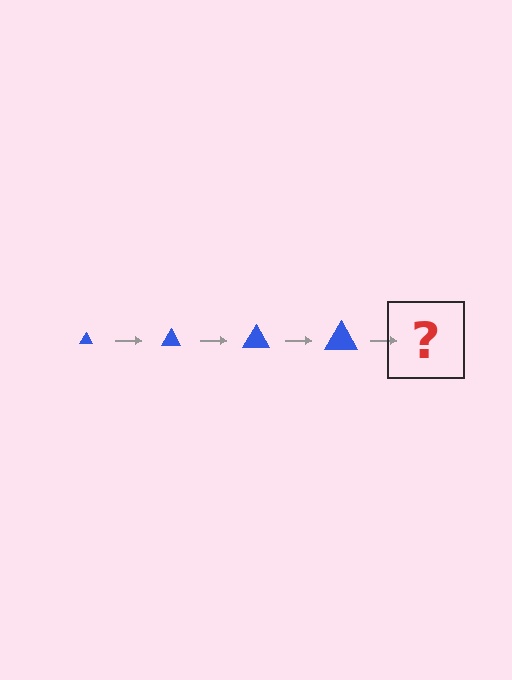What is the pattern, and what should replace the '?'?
The pattern is that the triangle gets progressively larger each step. The '?' should be a blue triangle, larger than the previous one.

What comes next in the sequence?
The next element should be a blue triangle, larger than the previous one.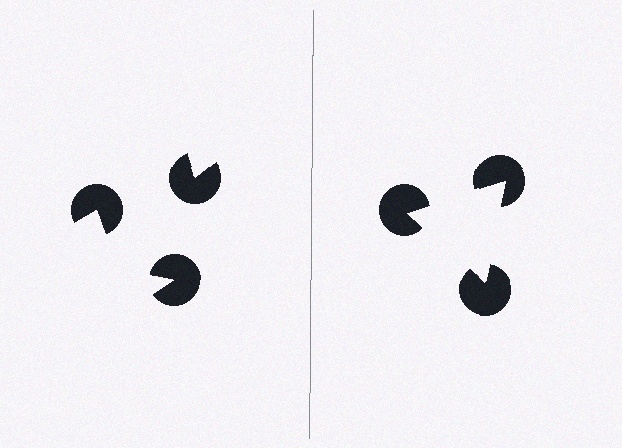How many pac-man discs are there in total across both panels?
6 — 3 on each side.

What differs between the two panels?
The pac-man discs are positioned identically on both sides; only the wedge orientations differ. On the right they align to a triangle; on the left they are misaligned.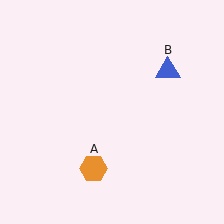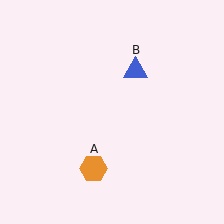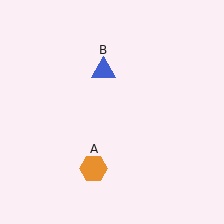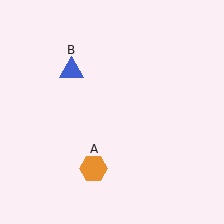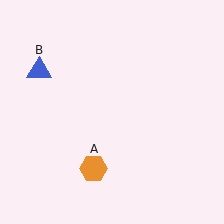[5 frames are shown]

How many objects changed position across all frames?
1 object changed position: blue triangle (object B).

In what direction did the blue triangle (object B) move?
The blue triangle (object B) moved left.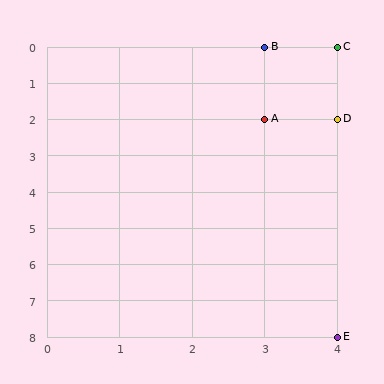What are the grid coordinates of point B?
Point B is at grid coordinates (3, 0).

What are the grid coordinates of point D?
Point D is at grid coordinates (4, 2).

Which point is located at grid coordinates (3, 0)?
Point B is at (3, 0).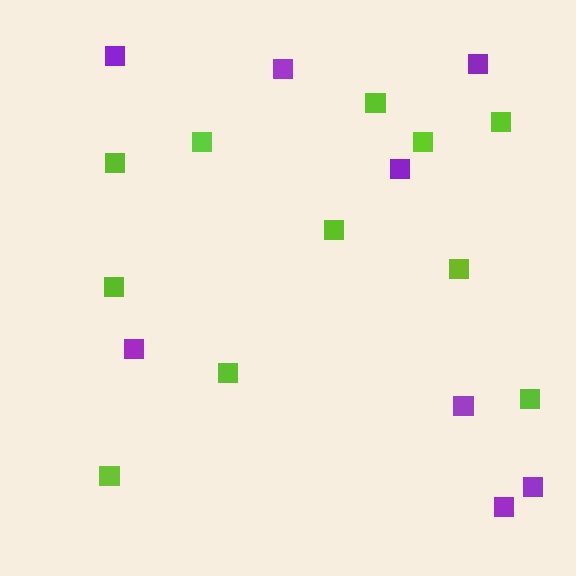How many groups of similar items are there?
There are 2 groups: one group of lime squares (11) and one group of purple squares (8).